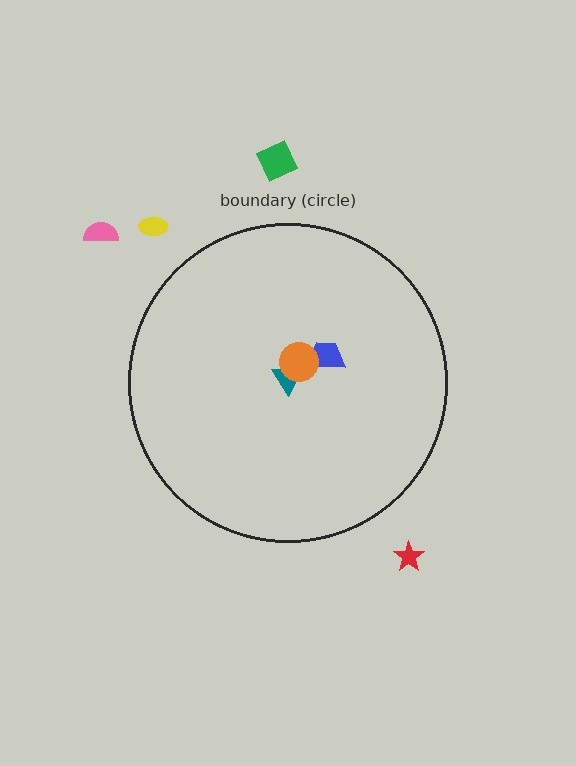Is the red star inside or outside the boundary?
Outside.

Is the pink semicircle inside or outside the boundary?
Outside.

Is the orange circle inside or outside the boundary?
Inside.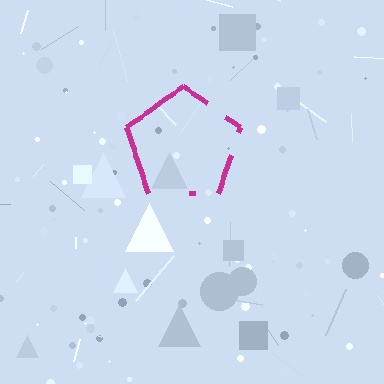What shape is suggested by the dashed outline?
The dashed outline suggests a pentagon.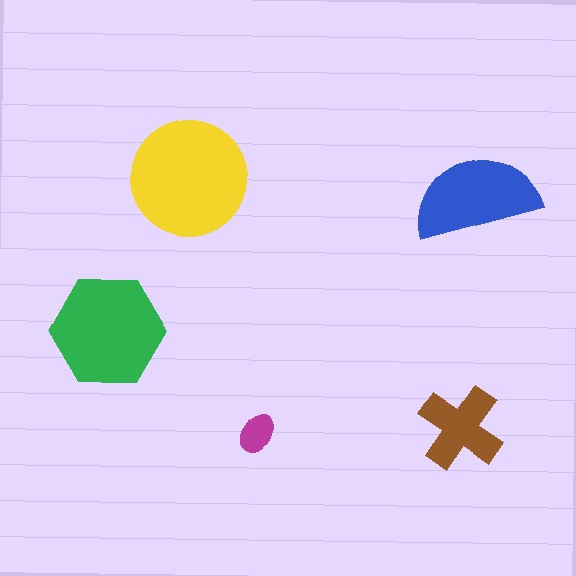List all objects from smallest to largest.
The magenta ellipse, the brown cross, the blue semicircle, the green hexagon, the yellow circle.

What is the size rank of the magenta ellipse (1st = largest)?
5th.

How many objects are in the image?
There are 5 objects in the image.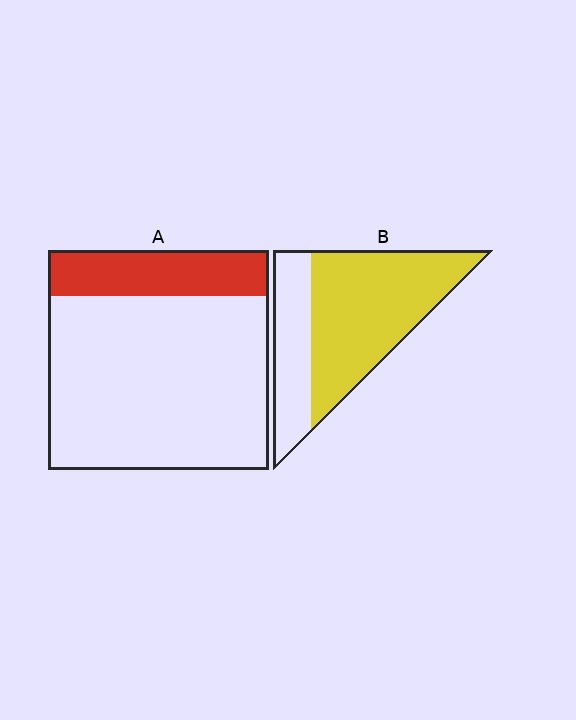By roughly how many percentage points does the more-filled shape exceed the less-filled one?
By roughly 50 percentage points (B over A).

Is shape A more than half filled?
No.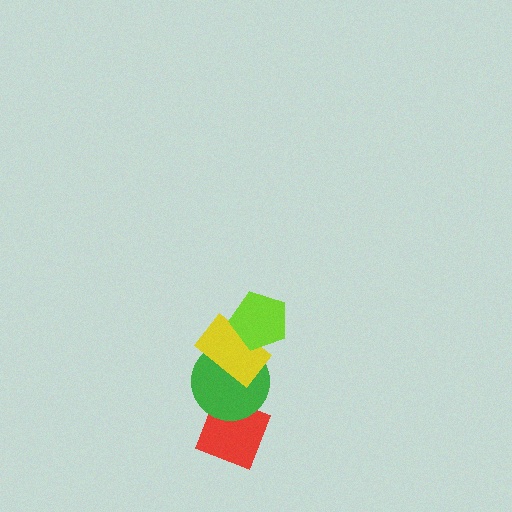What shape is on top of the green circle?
The yellow rectangle is on top of the green circle.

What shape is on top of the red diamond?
The green circle is on top of the red diamond.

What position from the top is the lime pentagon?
The lime pentagon is 1st from the top.